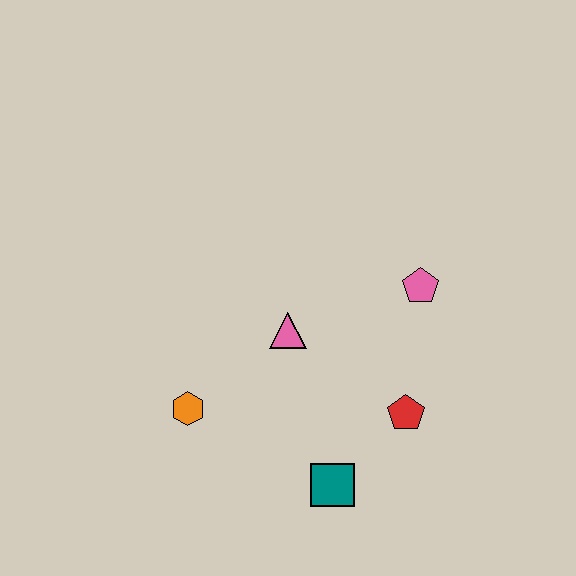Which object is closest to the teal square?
The red pentagon is closest to the teal square.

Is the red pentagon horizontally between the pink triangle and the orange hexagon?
No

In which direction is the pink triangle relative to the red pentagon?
The pink triangle is to the left of the red pentagon.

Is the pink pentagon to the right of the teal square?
Yes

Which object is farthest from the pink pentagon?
The orange hexagon is farthest from the pink pentagon.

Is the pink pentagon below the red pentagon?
No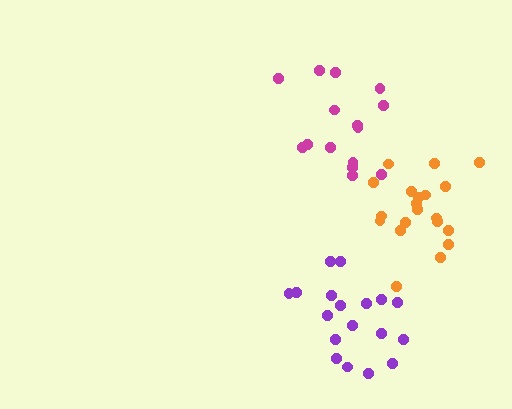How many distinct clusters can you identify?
There are 3 distinct clusters.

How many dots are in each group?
Group 1: 18 dots, Group 2: 15 dots, Group 3: 20 dots (53 total).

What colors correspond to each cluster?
The clusters are colored: purple, magenta, orange.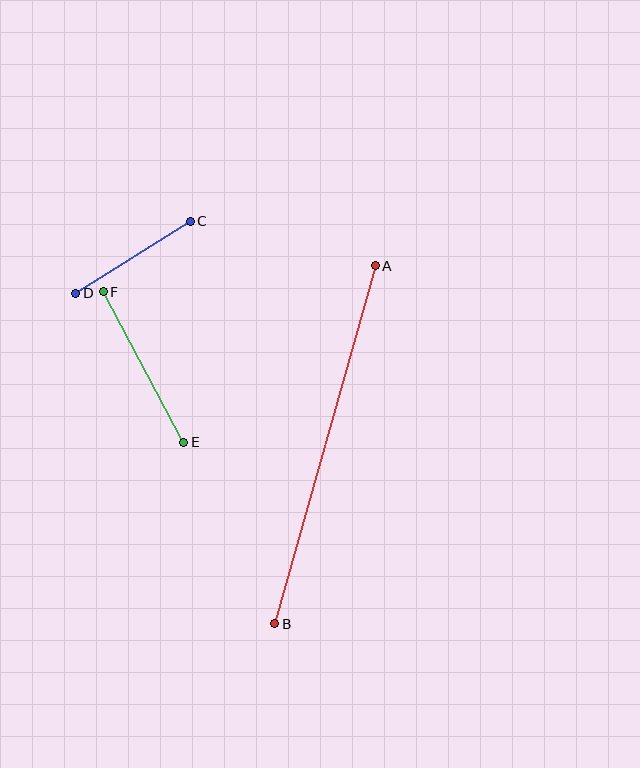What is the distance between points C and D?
The distance is approximately 135 pixels.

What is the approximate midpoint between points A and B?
The midpoint is at approximately (325, 445) pixels.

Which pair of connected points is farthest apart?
Points A and B are farthest apart.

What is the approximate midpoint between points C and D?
The midpoint is at approximately (133, 257) pixels.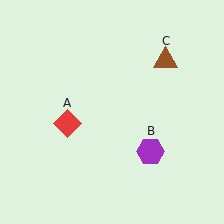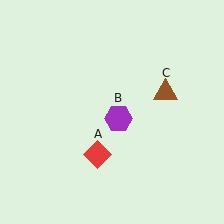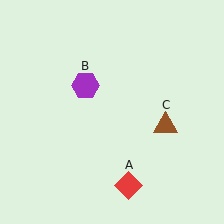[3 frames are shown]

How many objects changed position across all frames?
3 objects changed position: red diamond (object A), purple hexagon (object B), brown triangle (object C).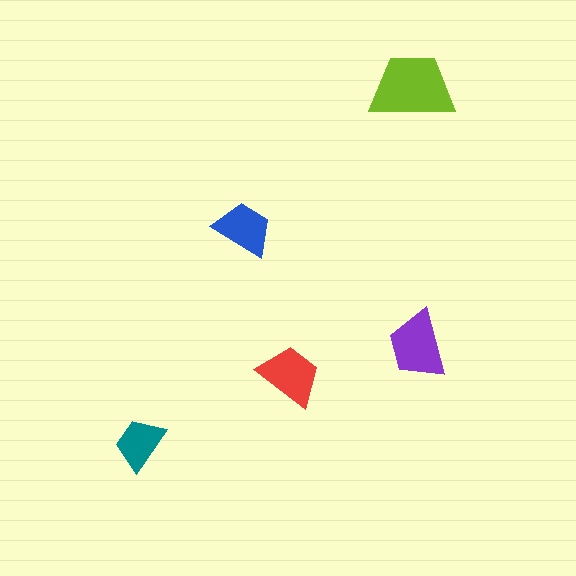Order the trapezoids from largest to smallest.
the lime one, the purple one, the red one, the blue one, the teal one.